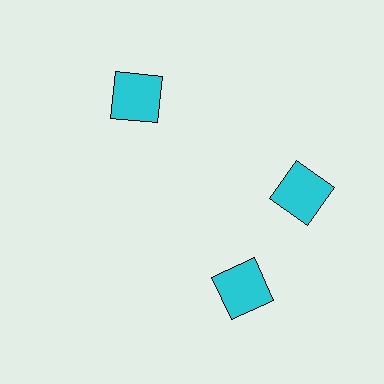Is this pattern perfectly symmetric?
No. The 3 cyan squares are arranged in a ring, but one element near the 7 o'clock position is rotated out of alignment along the ring, breaking the 3-fold rotational symmetry.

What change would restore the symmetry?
The symmetry would be restored by rotating it back into even spacing with its neighbors so that all 3 squares sit at equal angles and equal distance from the center.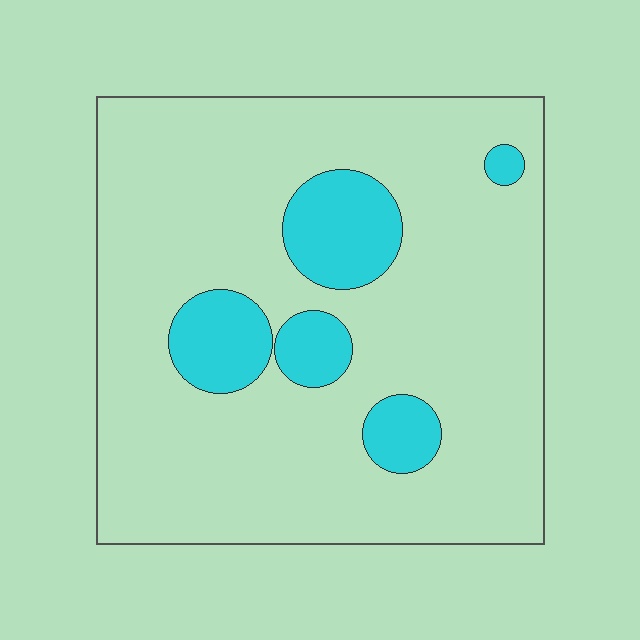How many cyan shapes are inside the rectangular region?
5.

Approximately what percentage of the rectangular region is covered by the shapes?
Approximately 15%.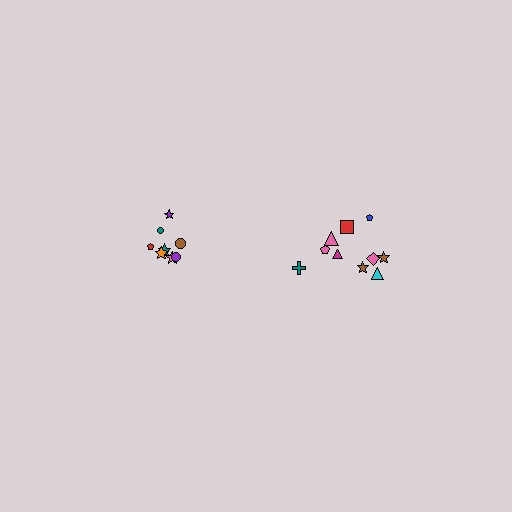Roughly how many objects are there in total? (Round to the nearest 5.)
Roughly 20 objects in total.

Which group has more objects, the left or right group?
The right group.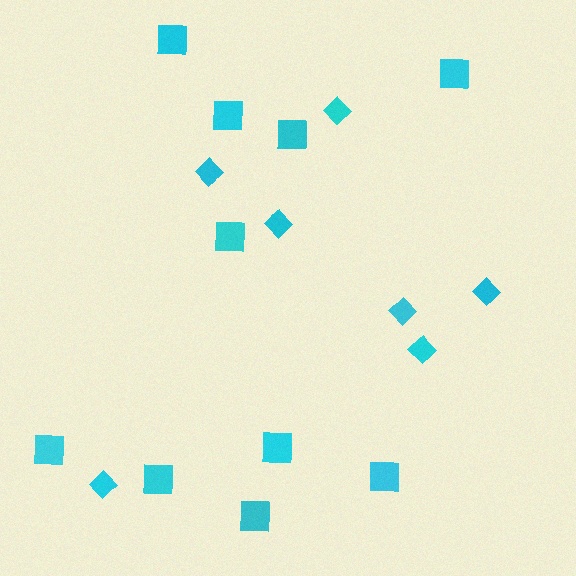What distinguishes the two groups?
There are 2 groups: one group of squares (10) and one group of diamonds (7).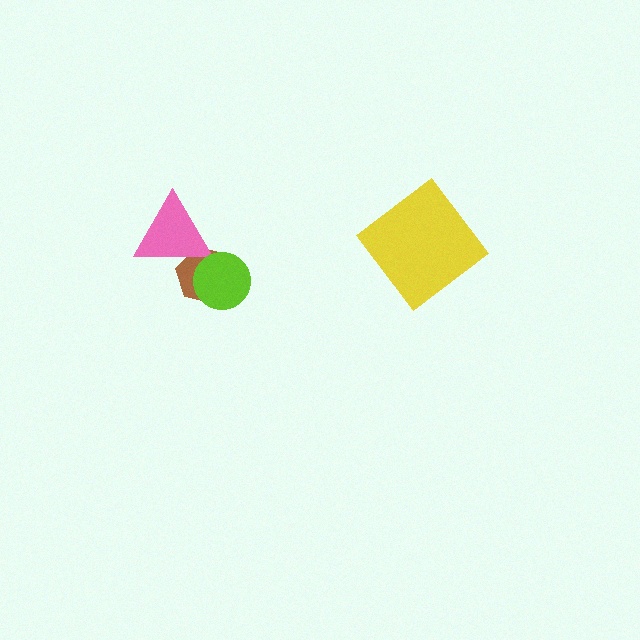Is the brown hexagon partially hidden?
Yes, it is partially covered by another shape.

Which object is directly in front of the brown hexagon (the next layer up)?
The pink triangle is directly in front of the brown hexagon.